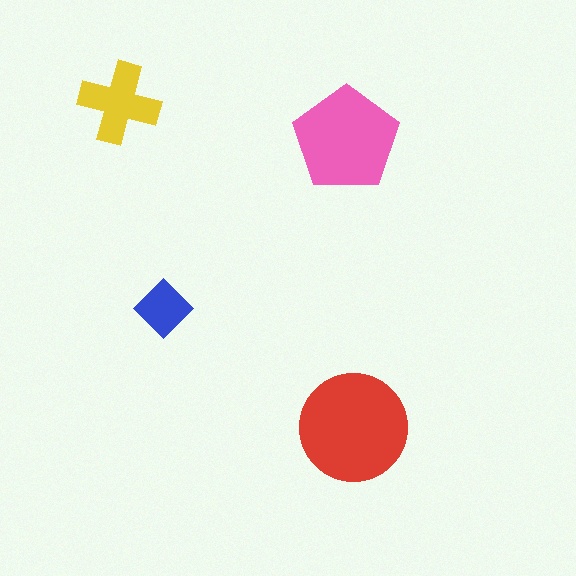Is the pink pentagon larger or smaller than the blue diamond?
Larger.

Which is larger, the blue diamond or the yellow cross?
The yellow cross.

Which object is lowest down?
The red circle is bottommost.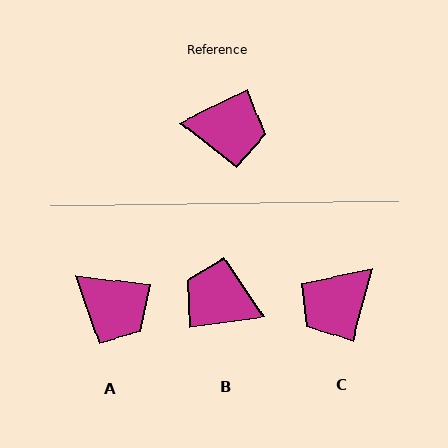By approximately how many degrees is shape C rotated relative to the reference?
Approximately 130 degrees clockwise.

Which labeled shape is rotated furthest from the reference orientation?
B, about 162 degrees away.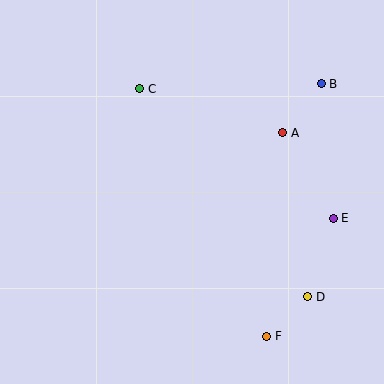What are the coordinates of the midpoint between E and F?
The midpoint between E and F is at (300, 277).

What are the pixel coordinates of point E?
Point E is at (333, 218).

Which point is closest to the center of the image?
Point A at (283, 133) is closest to the center.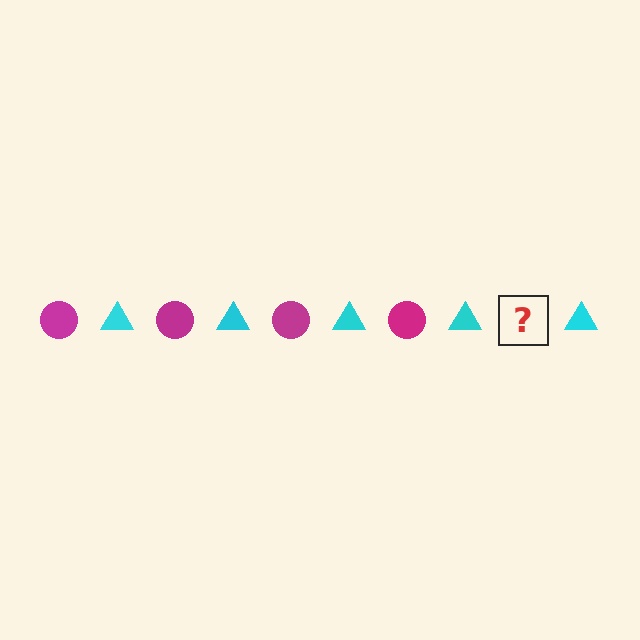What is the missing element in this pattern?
The missing element is a magenta circle.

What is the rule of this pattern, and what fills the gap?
The rule is that the pattern alternates between magenta circle and cyan triangle. The gap should be filled with a magenta circle.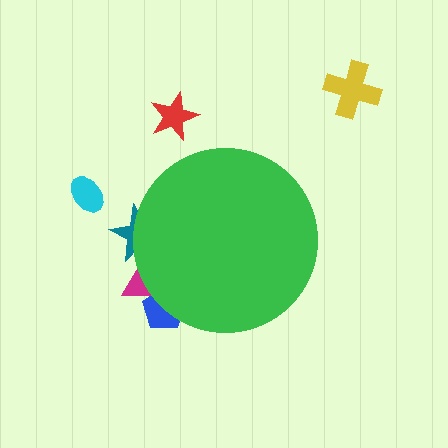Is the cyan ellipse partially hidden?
No, the cyan ellipse is fully visible.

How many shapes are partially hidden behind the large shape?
3 shapes are partially hidden.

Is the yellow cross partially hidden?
No, the yellow cross is fully visible.